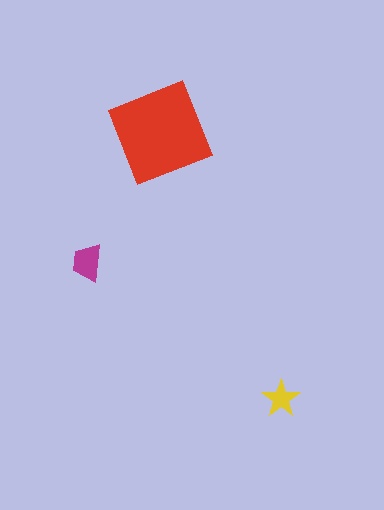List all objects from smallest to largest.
The yellow star, the magenta trapezoid, the red square.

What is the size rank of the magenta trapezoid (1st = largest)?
2nd.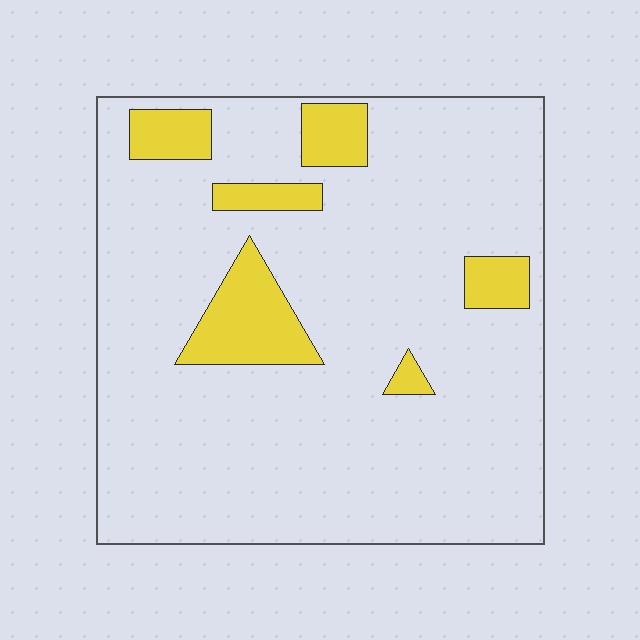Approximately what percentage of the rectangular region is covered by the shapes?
Approximately 15%.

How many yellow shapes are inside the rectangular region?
6.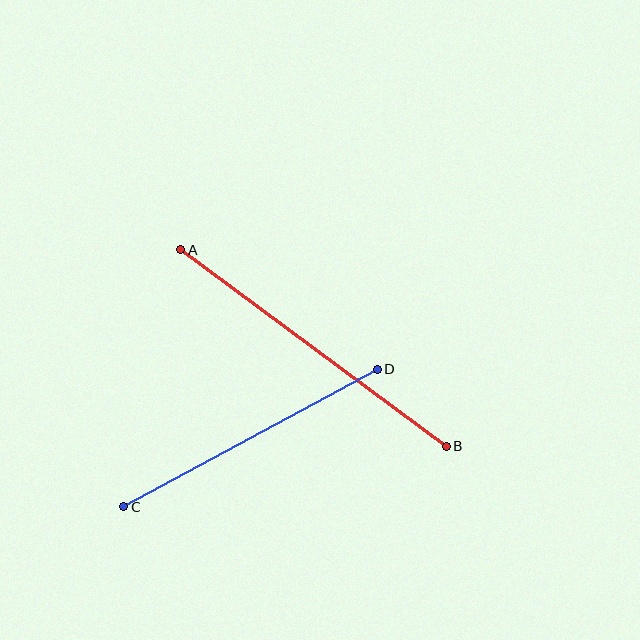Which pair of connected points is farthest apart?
Points A and B are farthest apart.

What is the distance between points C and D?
The distance is approximately 289 pixels.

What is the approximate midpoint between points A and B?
The midpoint is at approximately (313, 348) pixels.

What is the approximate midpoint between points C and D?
The midpoint is at approximately (251, 438) pixels.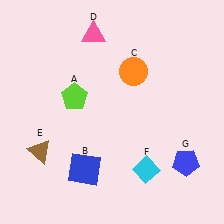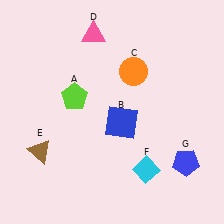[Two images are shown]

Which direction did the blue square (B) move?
The blue square (B) moved up.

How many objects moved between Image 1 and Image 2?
1 object moved between the two images.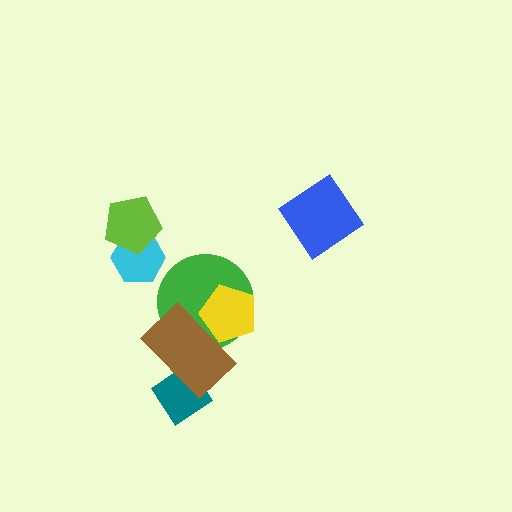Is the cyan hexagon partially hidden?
Yes, it is partially covered by another shape.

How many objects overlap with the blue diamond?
0 objects overlap with the blue diamond.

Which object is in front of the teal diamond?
The brown rectangle is in front of the teal diamond.